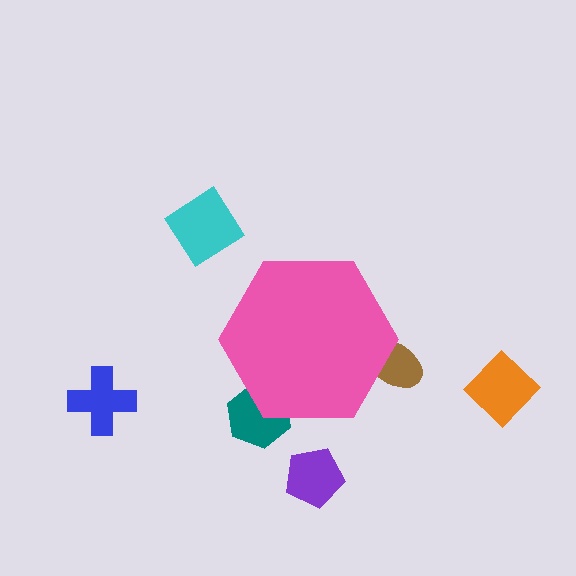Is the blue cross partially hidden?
No, the blue cross is fully visible.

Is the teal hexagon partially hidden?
Yes, the teal hexagon is partially hidden behind the pink hexagon.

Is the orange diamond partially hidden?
No, the orange diamond is fully visible.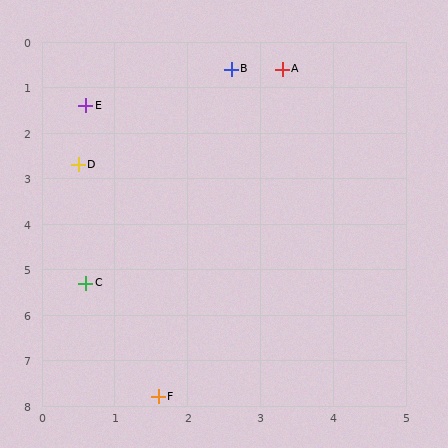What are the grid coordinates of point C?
Point C is at approximately (0.6, 5.3).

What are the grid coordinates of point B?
Point B is at approximately (2.6, 0.6).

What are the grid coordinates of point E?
Point E is at approximately (0.6, 1.4).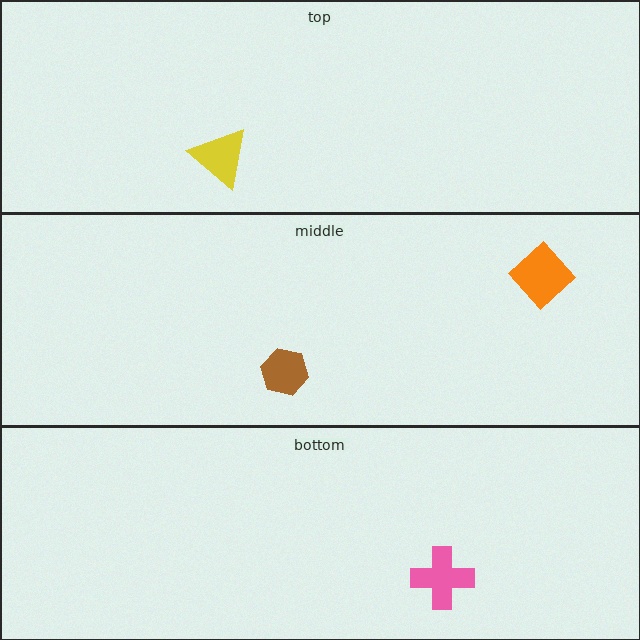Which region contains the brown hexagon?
The middle region.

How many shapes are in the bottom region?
1.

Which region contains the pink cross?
The bottom region.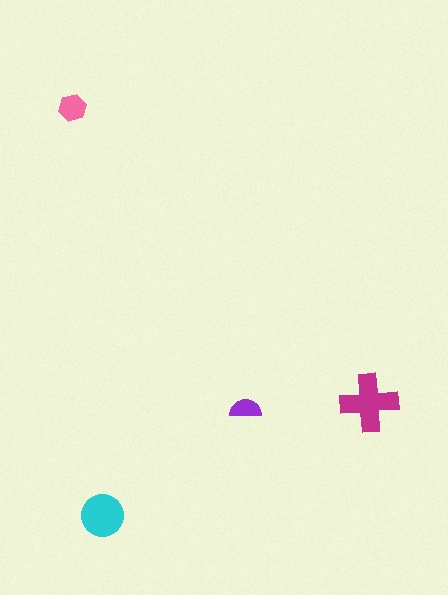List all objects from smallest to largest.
The purple semicircle, the pink hexagon, the cyan circle, the magenta cross.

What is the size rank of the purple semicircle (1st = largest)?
4th.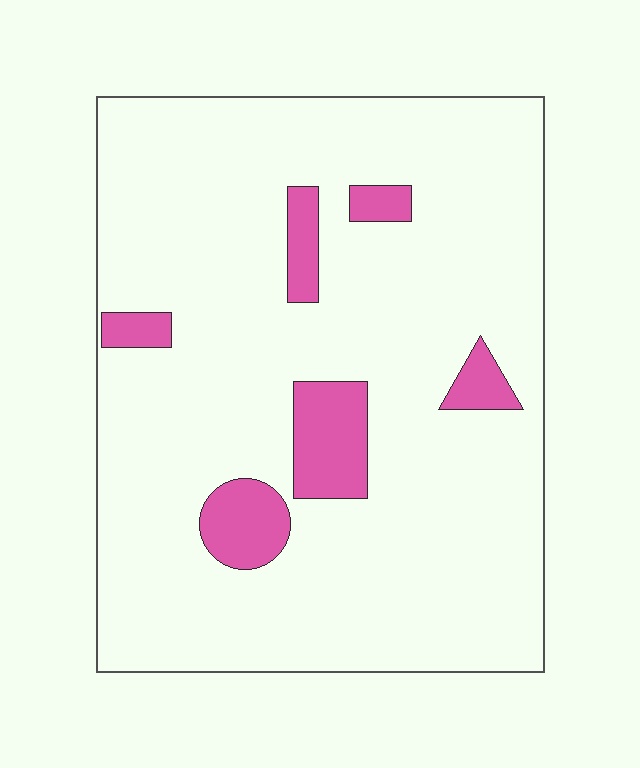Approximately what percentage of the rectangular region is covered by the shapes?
Approximately 10%.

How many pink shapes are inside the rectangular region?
6.